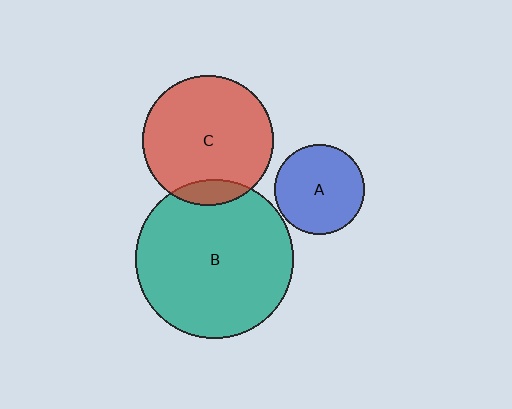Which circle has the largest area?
Circle B (teal).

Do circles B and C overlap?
Yes.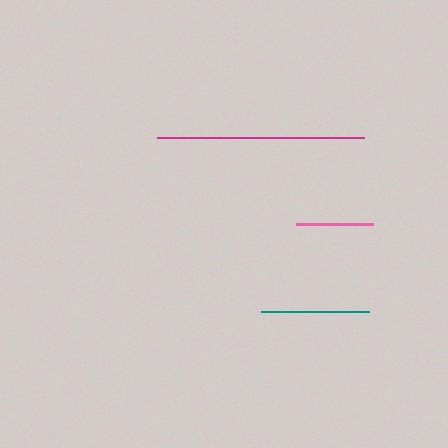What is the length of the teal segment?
The teal segment is approximately 108 pixels long.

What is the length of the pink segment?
The pink segment is approximately 77 pixels long.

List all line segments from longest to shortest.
From longest to shortest: magenta, teal, pink.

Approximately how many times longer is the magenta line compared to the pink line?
The magenta line is approximately 2.7 times the length of the pink line.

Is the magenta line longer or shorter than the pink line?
The magenta line is longer than the pink line.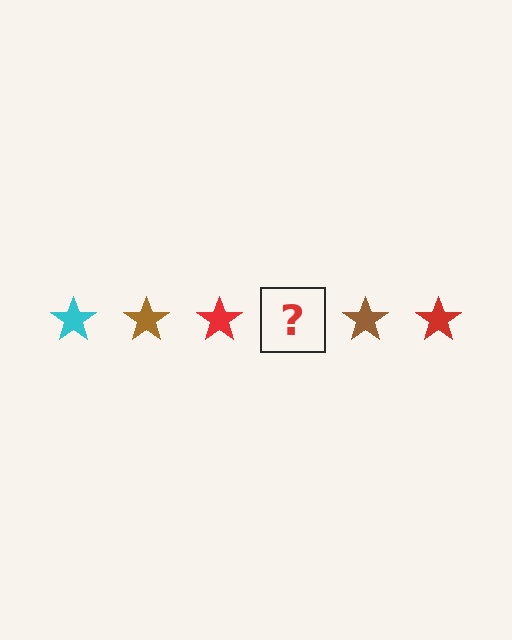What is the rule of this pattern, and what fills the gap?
The rule is that the pattern cycles through cyan, brown, red stars. The gap should be filled with a cyan star.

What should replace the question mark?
The question mark should be replaced with a cyan star.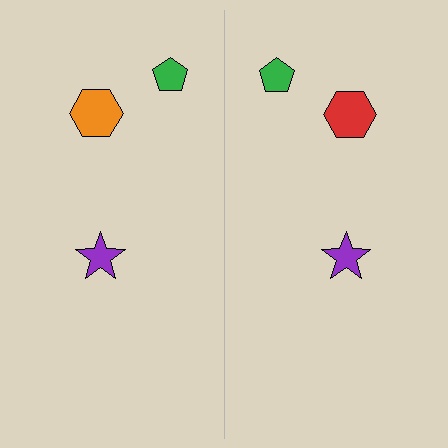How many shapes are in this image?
There are 6 shapes in this image.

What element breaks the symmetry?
The red hexagon on the right side breaks the symmetry — its mirror counterpart is orange.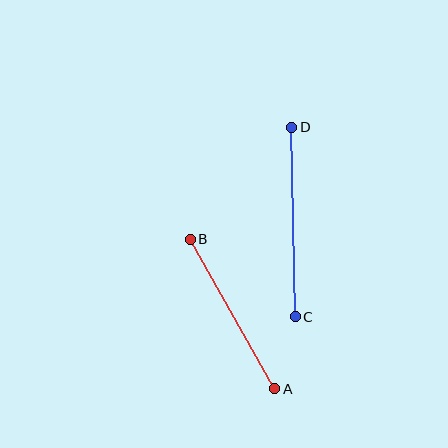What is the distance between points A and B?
The distance is approximately 172 pixels.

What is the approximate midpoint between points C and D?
The midpoint is at approximately (294, 222) pixels.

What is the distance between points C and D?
The distance is approximately 190 pixels.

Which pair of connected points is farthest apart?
Points C and D are farthest apart.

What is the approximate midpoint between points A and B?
The midpoint is at approximately (233, 314) pixels.